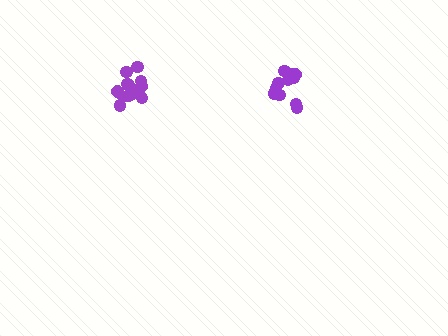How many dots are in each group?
Group 1: 11 dots, Group 2: 13 dots (24 total).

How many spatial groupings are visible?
There are 2 spatial groupings.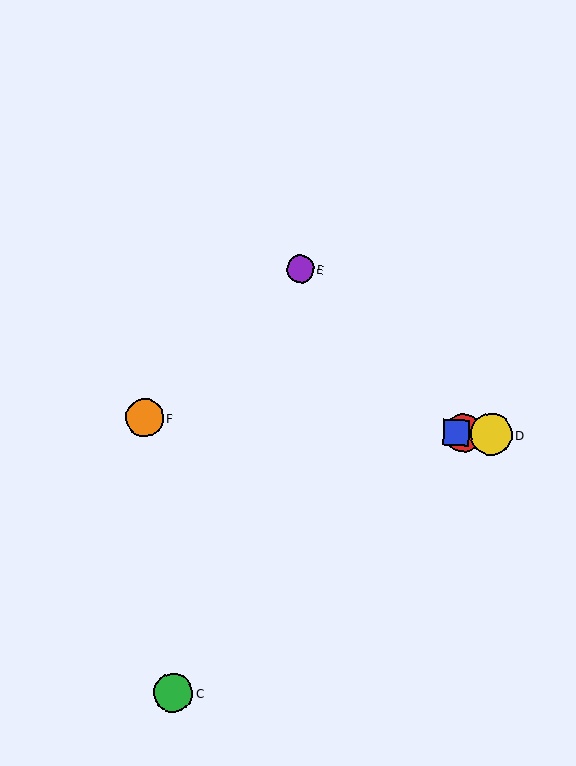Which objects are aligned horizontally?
Objects A, B, D, F are aligned horizontally.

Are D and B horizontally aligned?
Yes, both are at y≈434.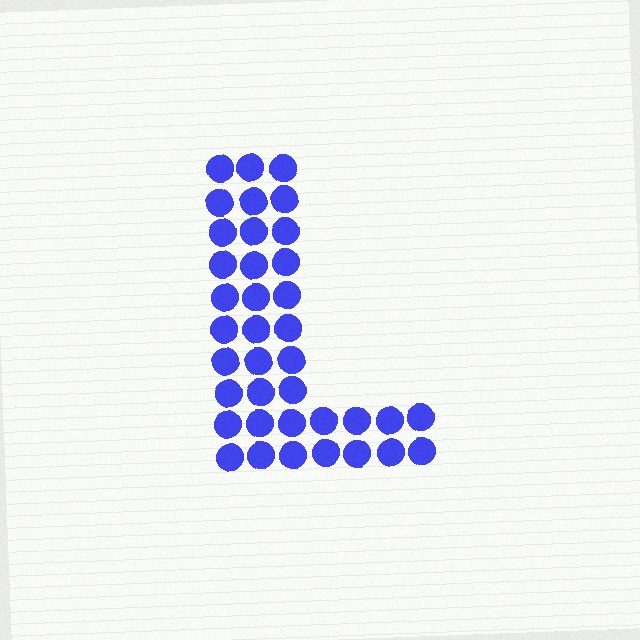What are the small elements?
The small elements are circles.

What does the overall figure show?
The overall figure shows the letter L.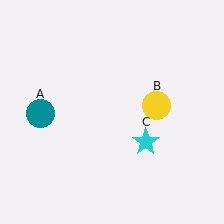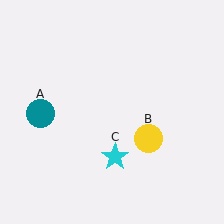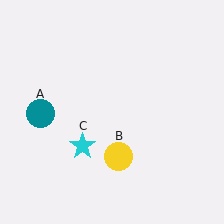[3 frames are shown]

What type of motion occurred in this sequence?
The yellow circle (object B), cyan star (object C) rotated clockwise around the center of the scene.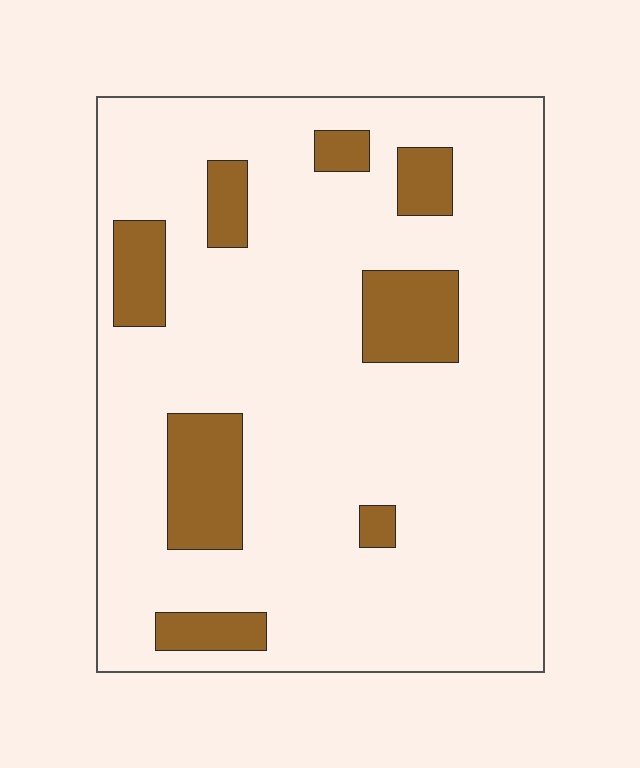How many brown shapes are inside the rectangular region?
8.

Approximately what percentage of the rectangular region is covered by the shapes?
Approximately 15%.